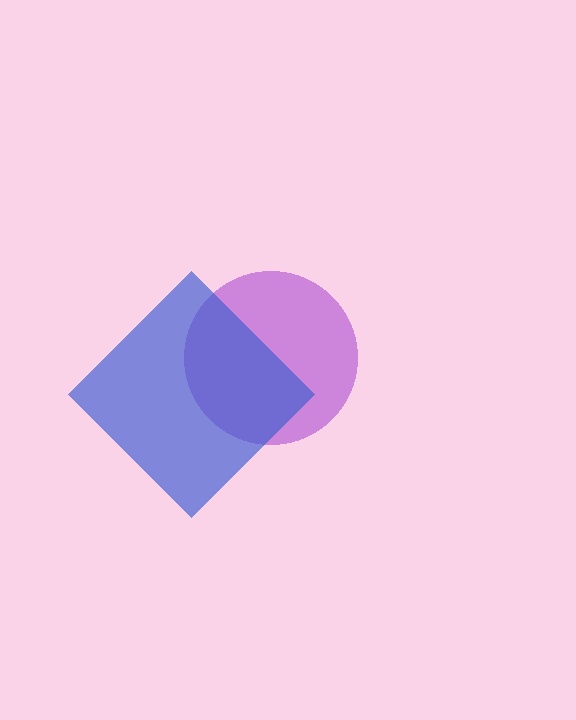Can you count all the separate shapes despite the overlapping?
Yes, there are 2 separate shapes.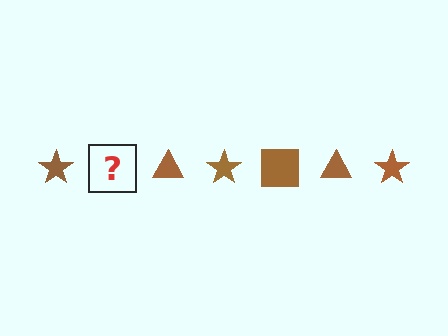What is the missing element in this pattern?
The missing element is a brown square.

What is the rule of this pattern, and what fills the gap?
The rule is that the pattern cycles through star, square, triangle shapes in brown. The gap should be filled with a brown square.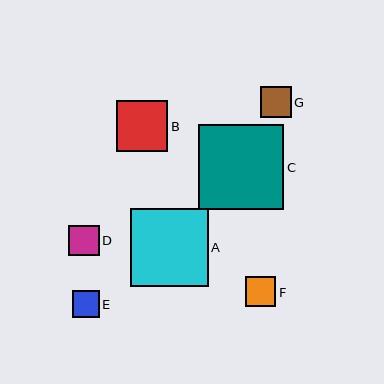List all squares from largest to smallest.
From largest to smallest: C, A, B, G, D, F, E.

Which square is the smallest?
Square E is the smallest with a size of approximately 27 pixels.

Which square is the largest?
Square C is the largest with a size of approximately 85 pixels.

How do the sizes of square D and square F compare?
Square D and square F are approximately the same size.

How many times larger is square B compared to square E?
Square B is approximately 1.9 times the size of square E.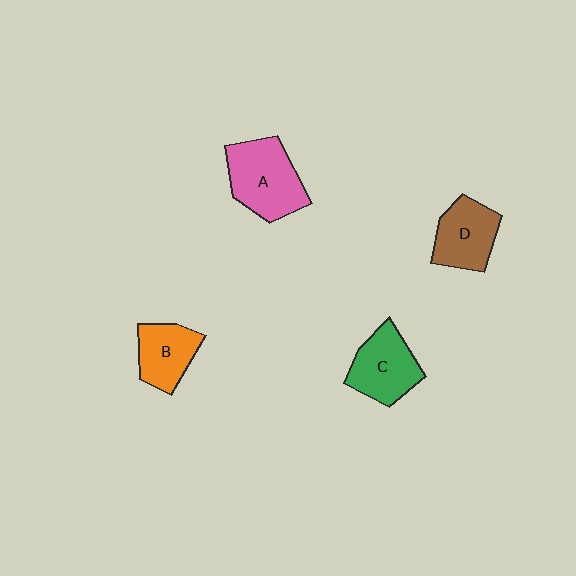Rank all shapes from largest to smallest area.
From largest to smallest: A (pink), C (green), D (brown), B (orange).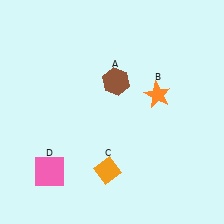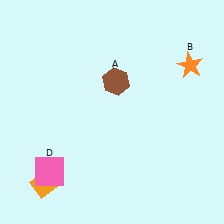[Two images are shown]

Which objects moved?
The objects that moved are: the orange star (B), the orange diamond (C).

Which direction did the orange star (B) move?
The orange star (B) moved right.